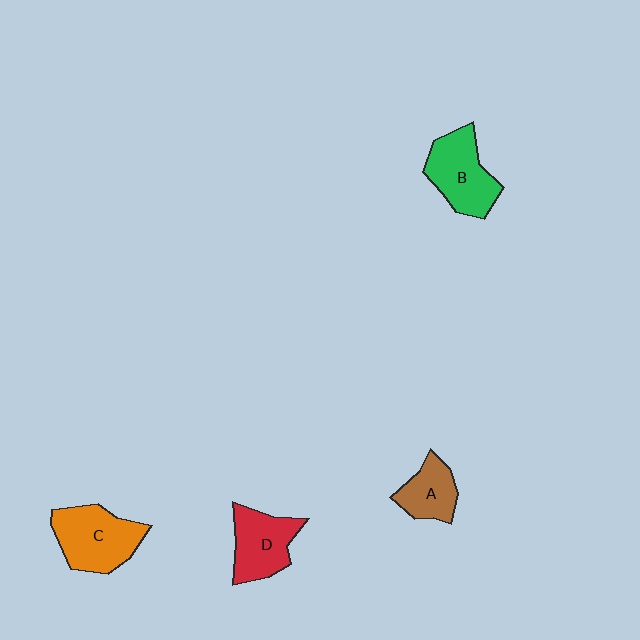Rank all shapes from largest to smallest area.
From largest to smallest: C (orange), B (green), D (red), A (brown).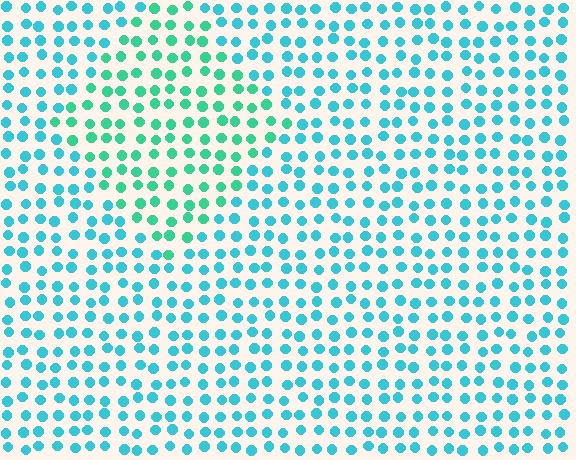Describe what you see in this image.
The image is filled with small cyan elements in a uniform arrangement. A diamond-shaped region is visible where the elements are tinted to a slightly different hue, forming a subtle color boundary.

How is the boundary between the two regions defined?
The boundary is defined purely by a slight shift in hue (about 30 degrees). Spacing, size, and orientation are identical on both sides.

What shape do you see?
I see a diamond.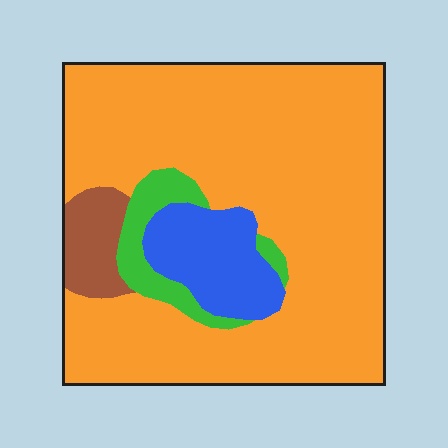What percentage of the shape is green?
Green takes up about one tenth (1/10) of the shape.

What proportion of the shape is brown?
Brown covers about 5% of the shape.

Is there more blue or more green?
Blue.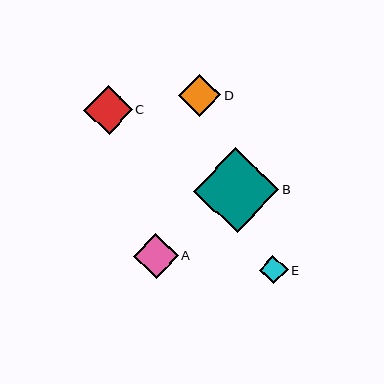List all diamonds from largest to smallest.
From largest to smallest: B, C, A, D, E.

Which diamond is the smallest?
Diamond E is the smallest with a size of approximately 28 pixels.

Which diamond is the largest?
Diamond B is the largest with a size of approximately 85 pixels.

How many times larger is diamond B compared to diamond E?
Diamond B is approximately 3.0 times the size of diamond E.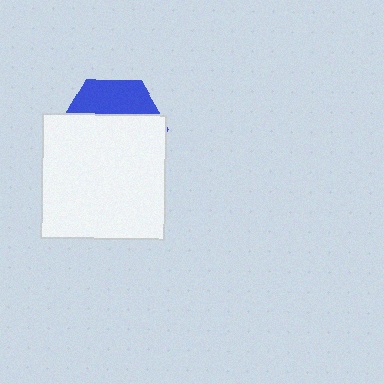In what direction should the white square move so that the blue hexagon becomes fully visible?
The white square should move down. That is the shortest direction to clear the overlap and leave the blue hexagon fully visible.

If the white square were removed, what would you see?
You would see the complete blue hexagon.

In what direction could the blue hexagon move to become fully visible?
The blue hexagon could move up. That would shift it out from behind the white square entirely.